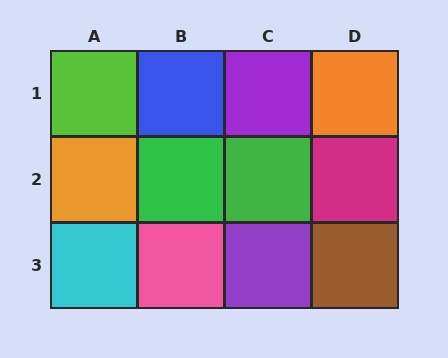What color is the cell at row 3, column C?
Purple.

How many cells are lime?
1 cell is lime.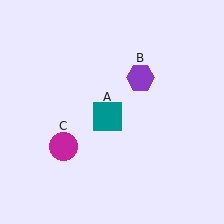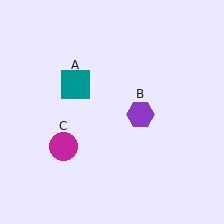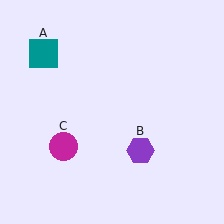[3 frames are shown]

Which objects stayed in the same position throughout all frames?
Magenta circle (object C) remained stationary.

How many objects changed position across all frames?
2 objects changed position: teal square (object A), purple hexagon (object B).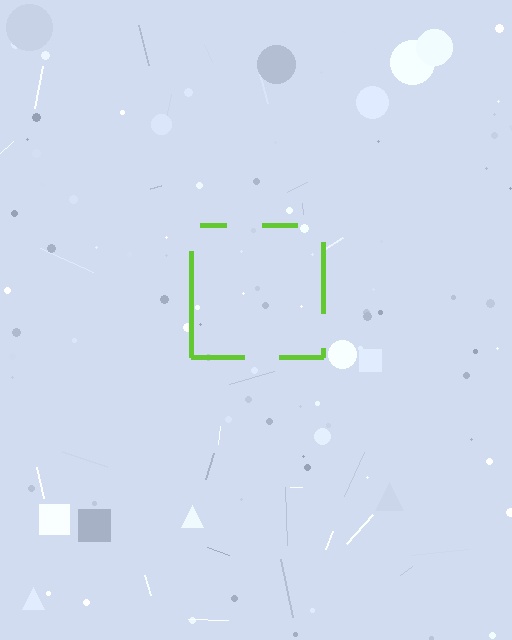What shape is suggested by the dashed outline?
The dashed outline suggests a square.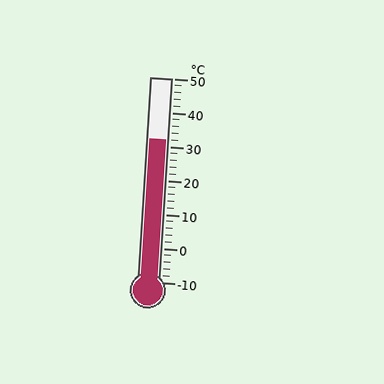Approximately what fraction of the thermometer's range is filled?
The thermometer is filled to approximately 70% of its range.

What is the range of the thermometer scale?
The thermometer scale ranges from -10°C to 50°C.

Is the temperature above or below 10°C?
The temperature is above 10°C.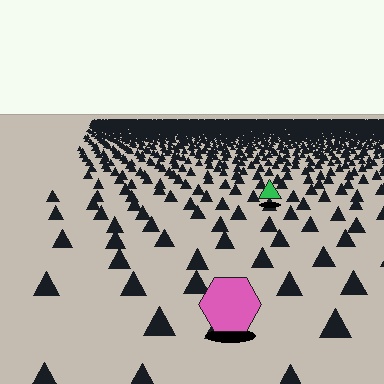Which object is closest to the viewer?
The pink hexagon is closest. The texture marks near it are larger and more spread out.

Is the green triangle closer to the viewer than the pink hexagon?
No. The pink hexagon is closer — you can tell from the texture gradient: the ground texture is coarser near it.